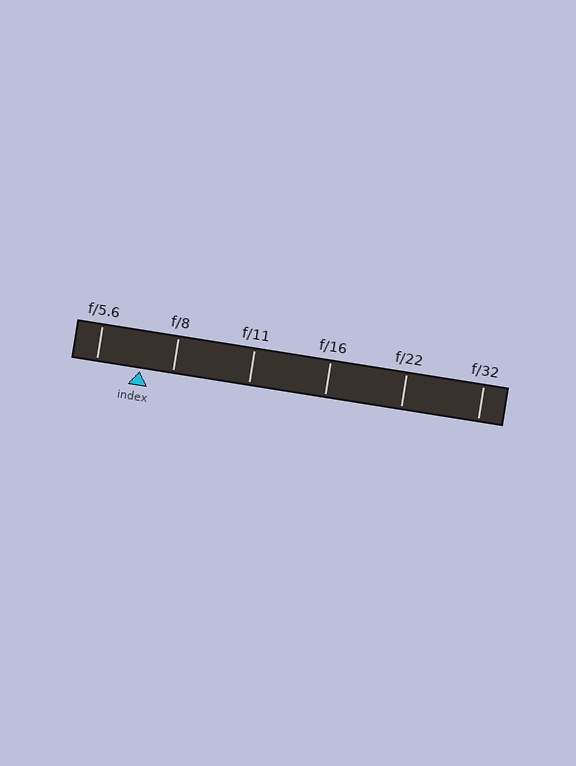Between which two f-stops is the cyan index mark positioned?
The index mark is between f/5.6 and f/8.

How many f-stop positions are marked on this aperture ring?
There are 6 f-stop positions marked.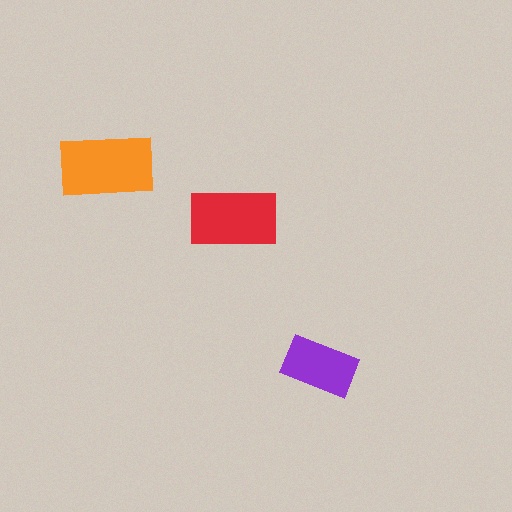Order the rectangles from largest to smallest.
the orange one, the red one, the purple one.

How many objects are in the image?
There are 3 objects in the image.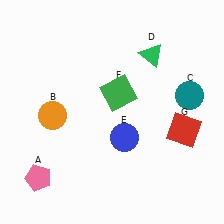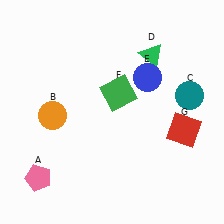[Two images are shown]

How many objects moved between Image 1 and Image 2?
1 object moved between the two images.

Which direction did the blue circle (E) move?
The blue circle (E) moved up.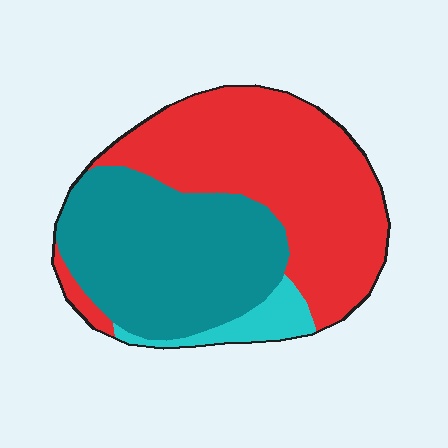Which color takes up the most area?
Red, at roughly 50%.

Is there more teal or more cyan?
Teal.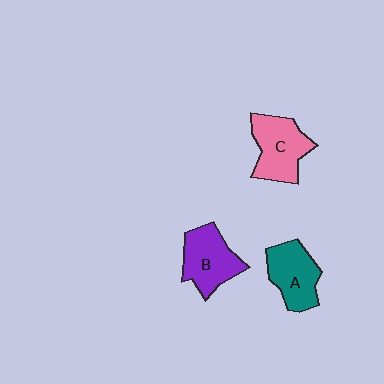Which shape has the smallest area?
Shape A (teal).